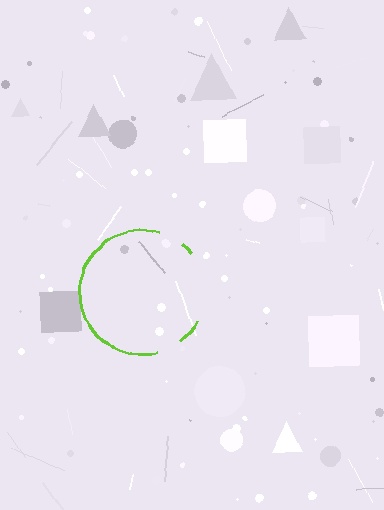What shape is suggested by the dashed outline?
The dashed outline suggests a circle.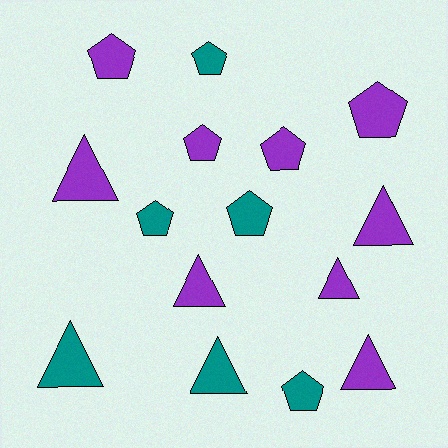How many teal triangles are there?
There are 2 teal triangles.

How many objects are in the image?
There are 15 objects.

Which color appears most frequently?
Purple, with 9 objects.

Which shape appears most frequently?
Pentagon, with 8 objects.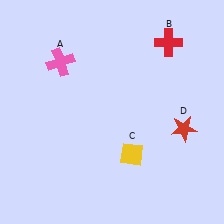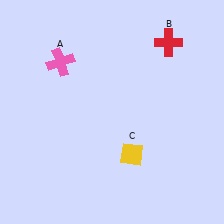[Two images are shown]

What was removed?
The red star (D) was removed in Image 2.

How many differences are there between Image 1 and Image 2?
There is 1 difference between the two images.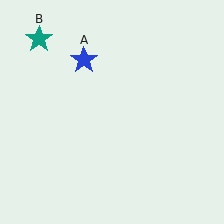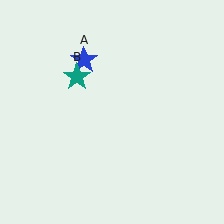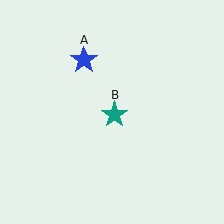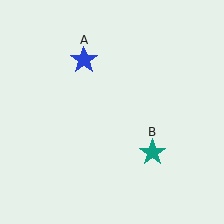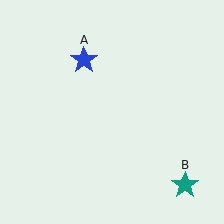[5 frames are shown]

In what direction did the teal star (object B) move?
The teal star (object B) moved down and to the right.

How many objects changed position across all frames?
1 object changed position: teal star (object B).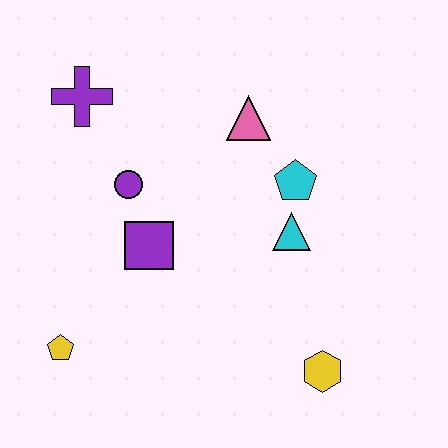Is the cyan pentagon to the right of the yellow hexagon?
No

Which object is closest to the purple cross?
The purple circle is closest to the purple cross.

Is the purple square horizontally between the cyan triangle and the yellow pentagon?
Yes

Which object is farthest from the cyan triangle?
The yellow pentagon is farthest from the cyan triangle.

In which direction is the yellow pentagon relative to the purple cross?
The yellow pentagon is below the purple cross.